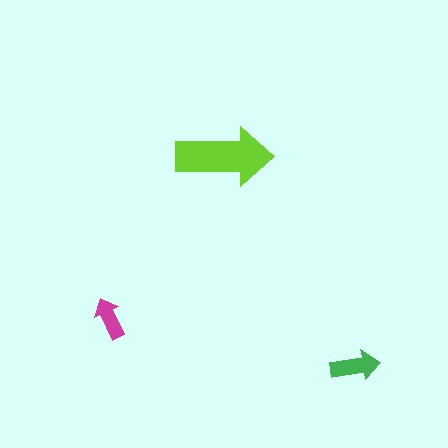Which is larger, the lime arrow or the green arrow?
The lime one.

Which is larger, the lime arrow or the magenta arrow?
The lime one.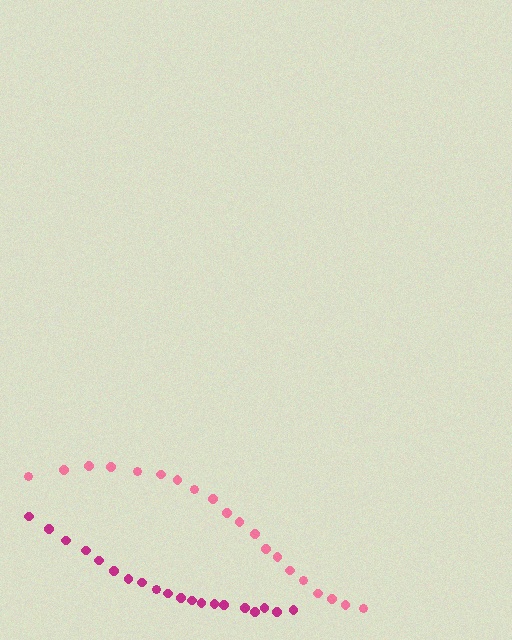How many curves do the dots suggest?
There are 2 distinct paths.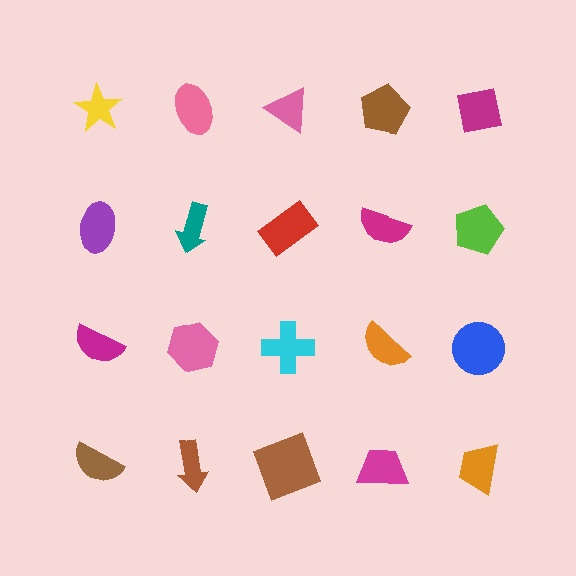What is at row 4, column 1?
A brown semicircle.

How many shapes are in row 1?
5 shapes.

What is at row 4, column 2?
A brown arrow.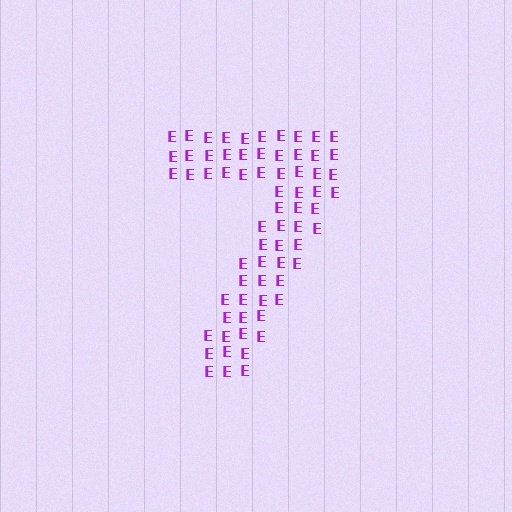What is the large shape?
The large shape is the digit 7.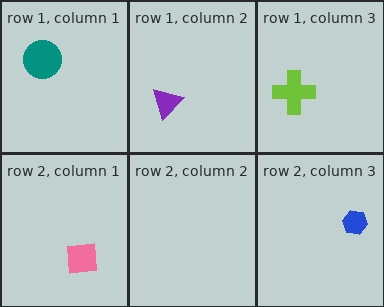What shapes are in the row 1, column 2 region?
The purple triangle.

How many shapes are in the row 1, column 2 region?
1.